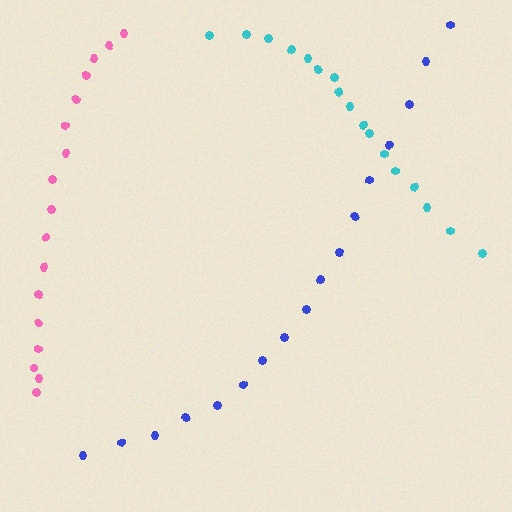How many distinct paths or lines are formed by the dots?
There are 3 distinct paths.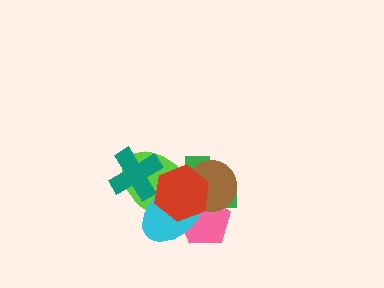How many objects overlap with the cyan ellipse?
6 objects overlap with the cyan ellipse.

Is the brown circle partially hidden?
Yes, it is partially covered by another shape.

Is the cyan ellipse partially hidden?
Yes, it is partially covered by another shape.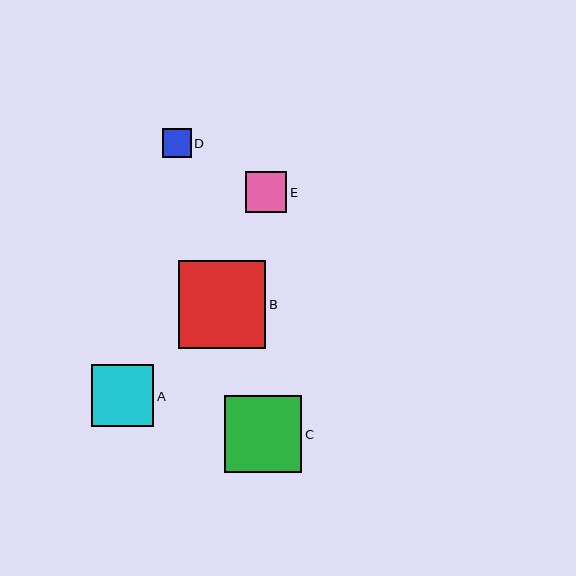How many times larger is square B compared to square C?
Square B is approximately 1.1 times the size of square C.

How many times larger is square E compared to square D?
Square E is approximately 1.4 times the size of square D.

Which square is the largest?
Square B is the largest with a size of approximately 88 pixels.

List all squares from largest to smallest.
From largest to smallest: B, C, A, E, D.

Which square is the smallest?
Square D is the smallest with a size of approximately 28 pixels.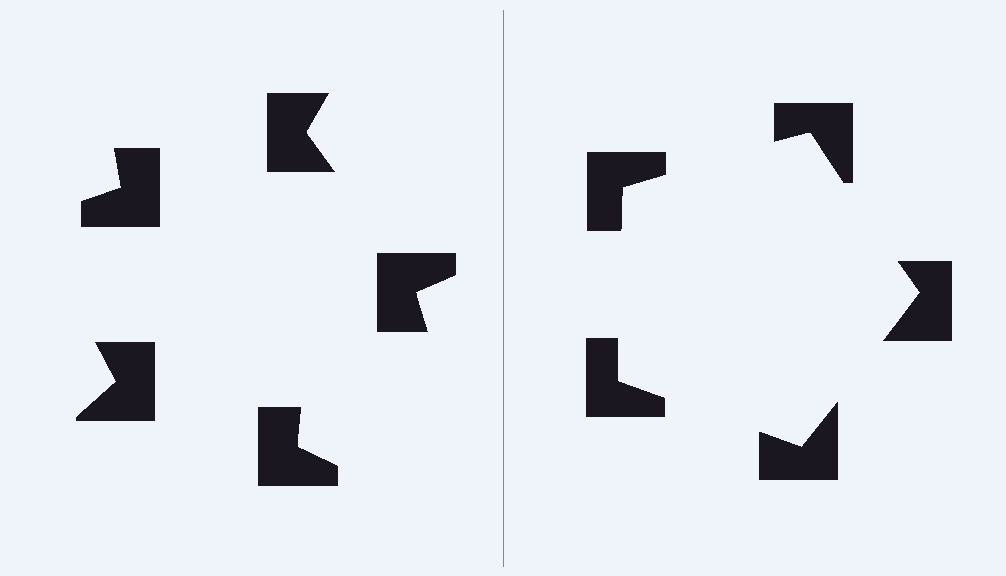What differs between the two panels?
The notched squares are positioned identically on both sides; only the wedge orientations differ. On the right they align to a pentagon; on the left they are misaligned.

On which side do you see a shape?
An illusory pentagon appears on the right side. On the left side the wedge cuts are rotated, so no coherent shape forms.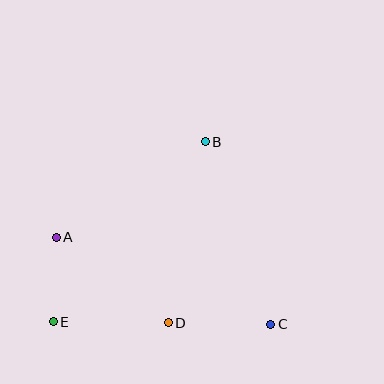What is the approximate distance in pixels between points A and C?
The distance between A and C is approximately 232 pixels.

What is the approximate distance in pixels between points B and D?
The distance between B and D is approximately 185 pixels.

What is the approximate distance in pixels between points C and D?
The distance between C and D is approximately 102 pixels.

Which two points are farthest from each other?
Points B and E are farthest from each other.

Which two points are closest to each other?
Points A and E are closest to each other.